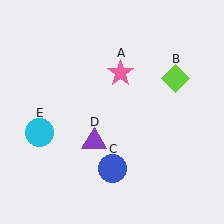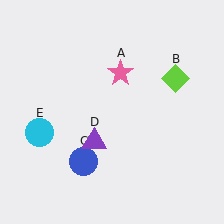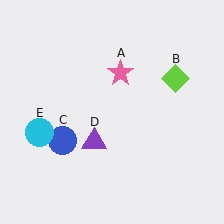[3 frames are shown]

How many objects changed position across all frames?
1 object changed position: blue circle (object C).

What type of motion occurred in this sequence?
The blue circle (object C) rotated clockwise around the center of the scene.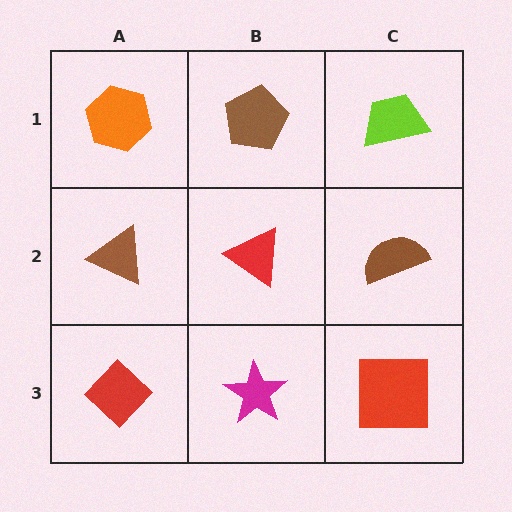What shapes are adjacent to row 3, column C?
A brown semicircle (row 2, column C), a magenta star (row 3, column B).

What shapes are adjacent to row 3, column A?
A brown triangle (row 2, column A), a magenta star (row 3, column B).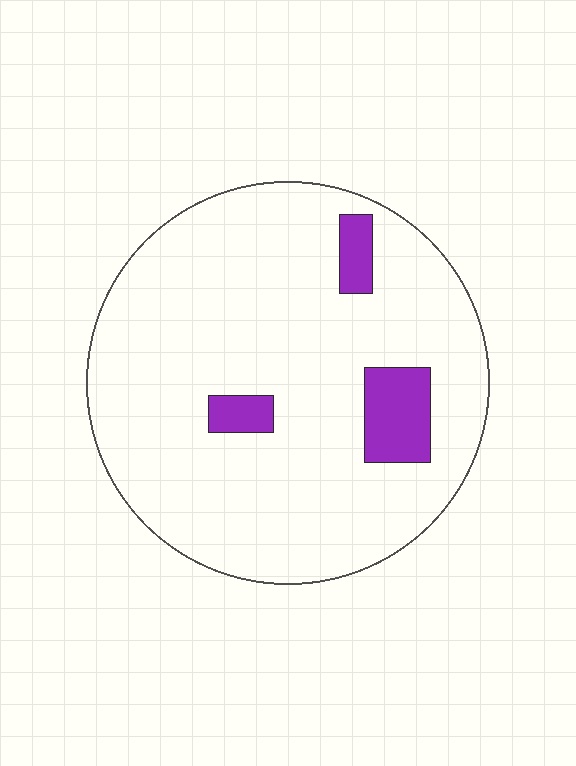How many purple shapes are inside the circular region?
3.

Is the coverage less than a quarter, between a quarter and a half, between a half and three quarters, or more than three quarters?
Less than a quarter.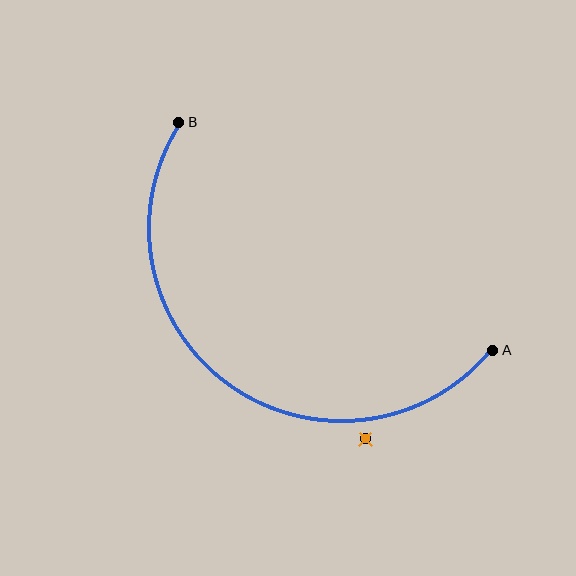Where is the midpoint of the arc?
The arc midpoint is the point on the curve farthest from the straight line joining A and B. It sits below and to the left of that line.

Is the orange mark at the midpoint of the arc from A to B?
No — the orange mark does not lie on the arc at all. It sits slightly outside the curve.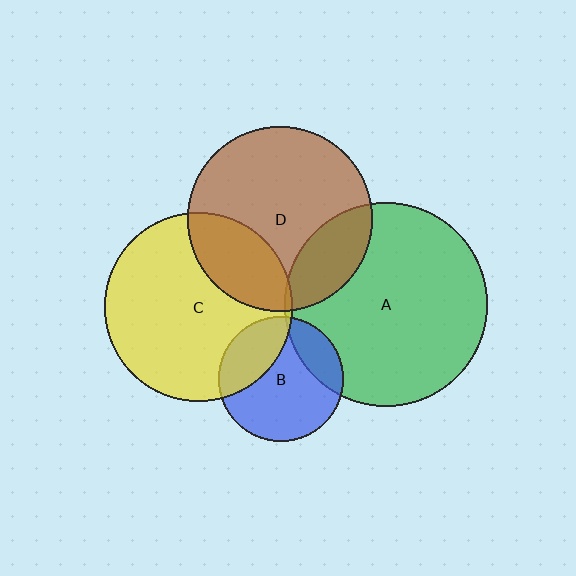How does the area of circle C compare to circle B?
Approximately 2.3 times.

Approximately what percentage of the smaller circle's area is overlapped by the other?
Approximately 20%.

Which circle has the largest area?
Circle A (green).